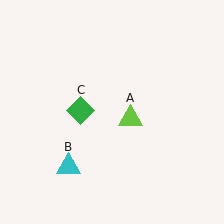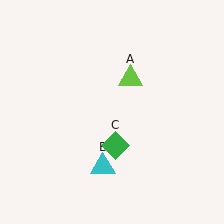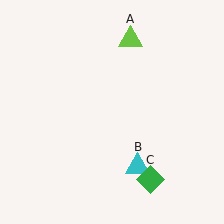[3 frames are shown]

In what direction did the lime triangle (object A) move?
The lime triangle (object A) moved up.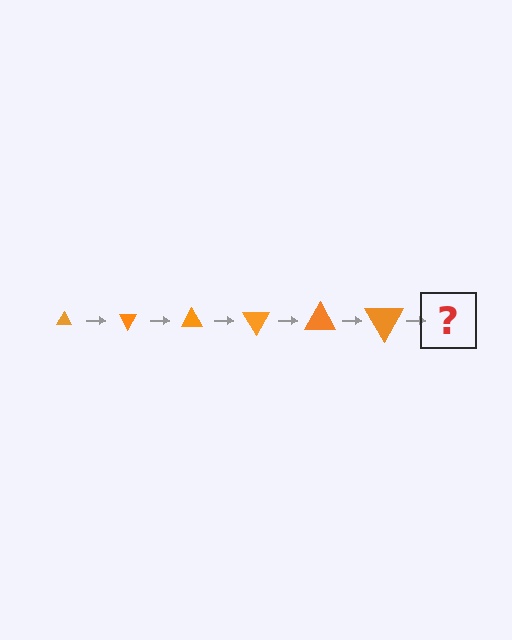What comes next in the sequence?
The next element should be a triangle, larger than the previous one and rotated 360 degrees from the start.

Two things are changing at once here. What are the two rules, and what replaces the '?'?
The two rules are that the triangle grows larger each step and it rotates 60 degrees each step. The '?' should be a triangle, larger than the previous one and rotated 360 degrees from the start.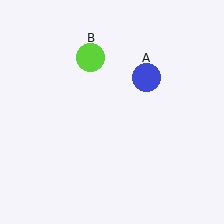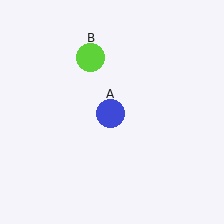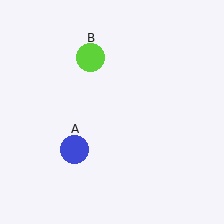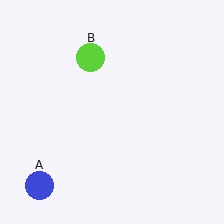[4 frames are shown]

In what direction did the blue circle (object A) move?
The blue circle (object A) moved down and to the left.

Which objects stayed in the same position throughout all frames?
Lime circle (object B) remained stationary.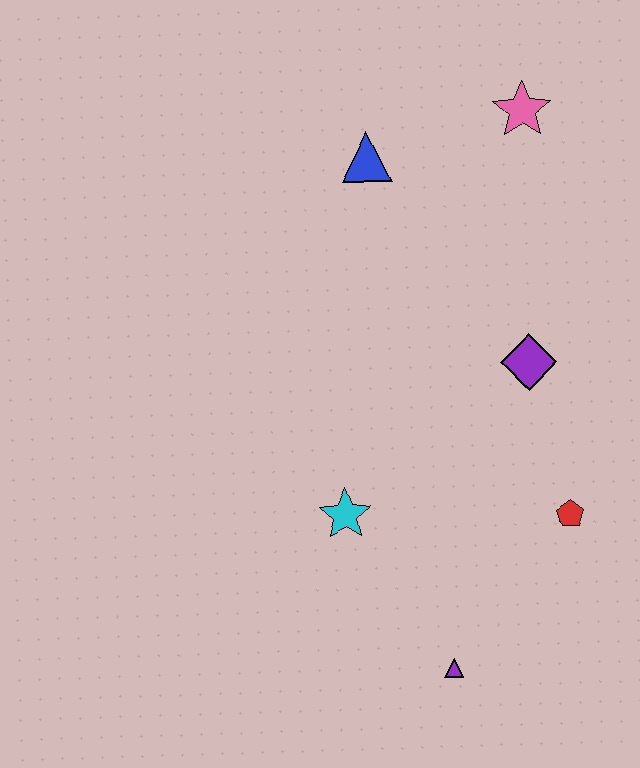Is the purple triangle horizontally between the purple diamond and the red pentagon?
No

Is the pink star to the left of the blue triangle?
No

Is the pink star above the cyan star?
Yes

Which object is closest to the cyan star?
The purple triangle is closest to the cyan star.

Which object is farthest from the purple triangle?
The pink star is farthest from the purple triangle.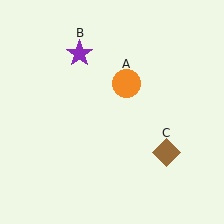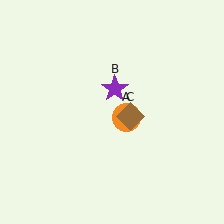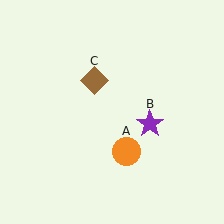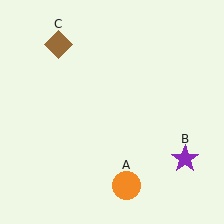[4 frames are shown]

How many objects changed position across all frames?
3 objects changed position: orange circle (object A), purple star (object B), brown diamond (object C).